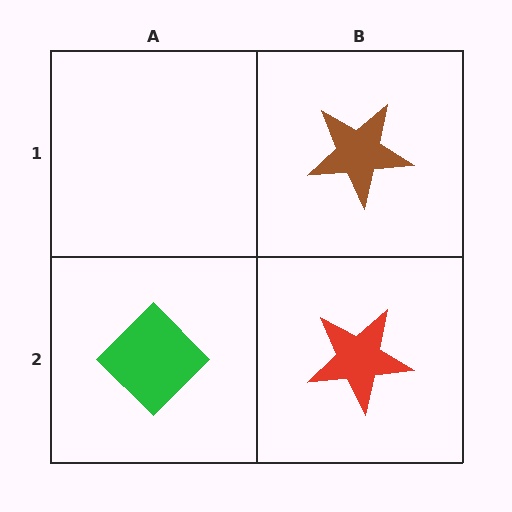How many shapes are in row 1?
1 shape.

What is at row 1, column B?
A brown star.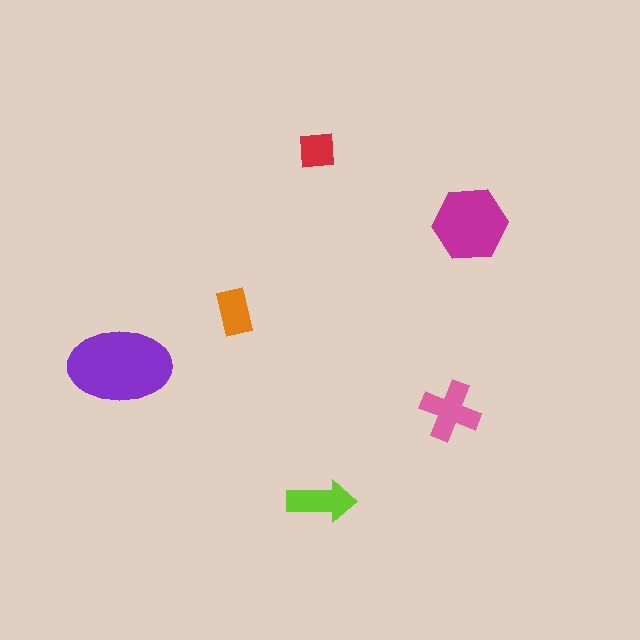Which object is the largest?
The purple ellipse.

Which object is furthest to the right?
The magenta hexagon is rightmost.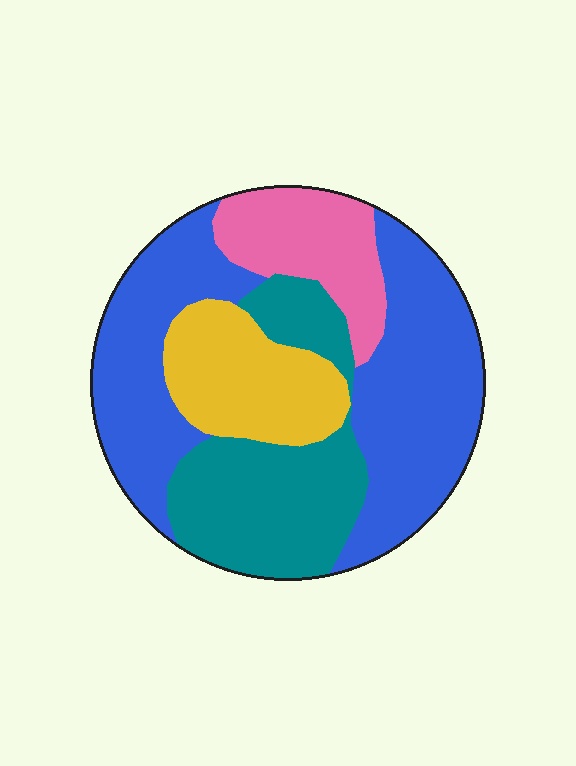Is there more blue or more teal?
Blue.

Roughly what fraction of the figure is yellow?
Yellow takes up about one sixth (1/6) of the figure.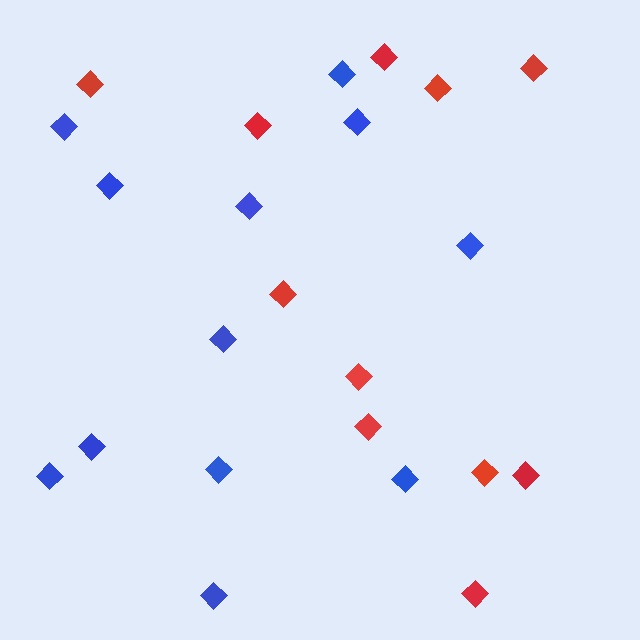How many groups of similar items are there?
There are 2 groups: one group of blue diamonds (12) and one group of red diamonds (11).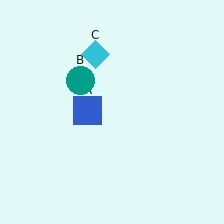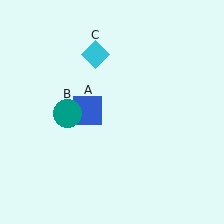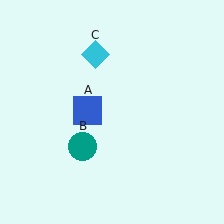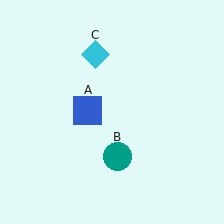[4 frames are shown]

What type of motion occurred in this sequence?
The teal circle (object B) rotated counterclockwise around the center of the scene.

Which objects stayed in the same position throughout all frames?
Blue square (object A) and cyan diamond (object C) remained stationary.